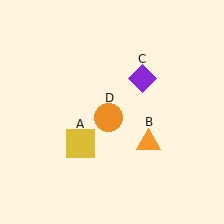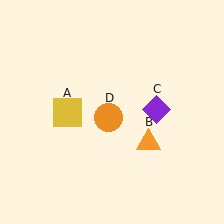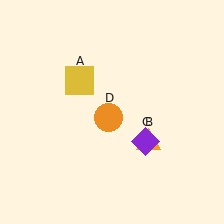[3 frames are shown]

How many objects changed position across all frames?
2 objects changed position: yellow square (object A), purple diamond (object C).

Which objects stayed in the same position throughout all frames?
Orange triangle (object B) and orange circle (object D) remained stationary.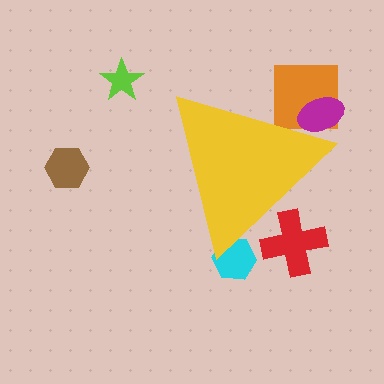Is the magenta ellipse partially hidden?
Yes, the magenta ellipse is partially hidden behind the yellow triangle.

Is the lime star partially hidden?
No, the lime star is fully visible.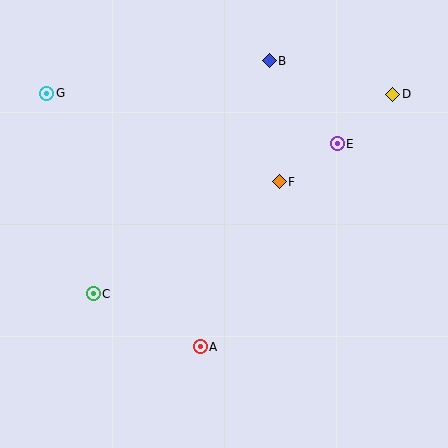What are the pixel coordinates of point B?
Point B is at (269, 61).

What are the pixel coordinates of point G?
Point G is at (47, 93).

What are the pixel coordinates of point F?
Point F is at (279, 182).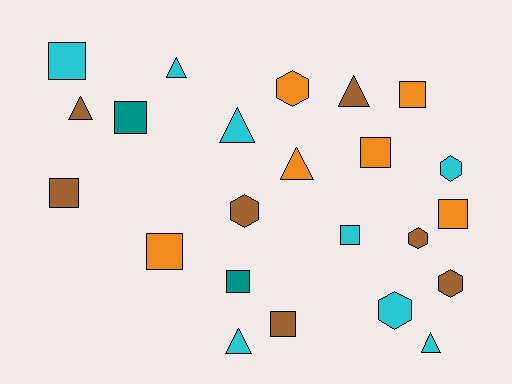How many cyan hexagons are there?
There are 2 cyan hexagons.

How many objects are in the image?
There are 23 objects.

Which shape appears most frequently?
Square, with 10 objects.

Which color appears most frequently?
Cyan, with 8 objects.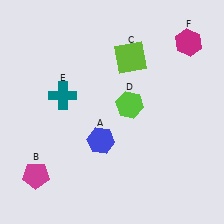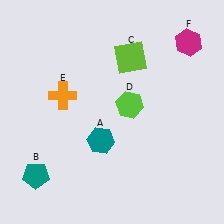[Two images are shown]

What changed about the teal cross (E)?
In Image 1, E is teal. In Image 2, it changed to orange.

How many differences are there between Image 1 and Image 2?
There are 3 differences between the two images.